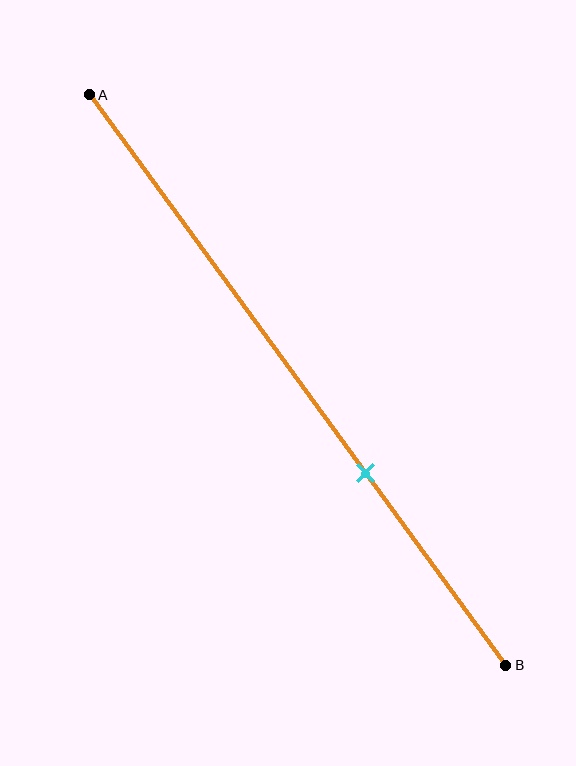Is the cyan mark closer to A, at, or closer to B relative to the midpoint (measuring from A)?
The cyan mark is closer to point B than the midpoint of segment AB.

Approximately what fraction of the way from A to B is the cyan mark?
The cyan mark is approximately 65% of the way from A to B.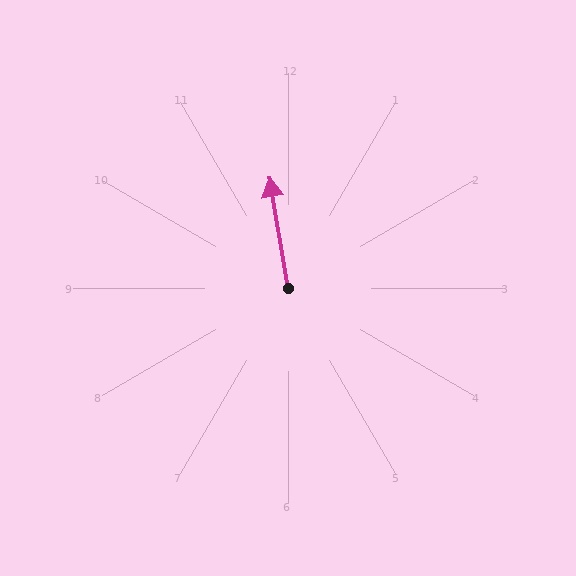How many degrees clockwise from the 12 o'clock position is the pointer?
Approximately 350 degrees.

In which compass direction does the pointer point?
North.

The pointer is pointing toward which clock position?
Roughly 12 o'clock.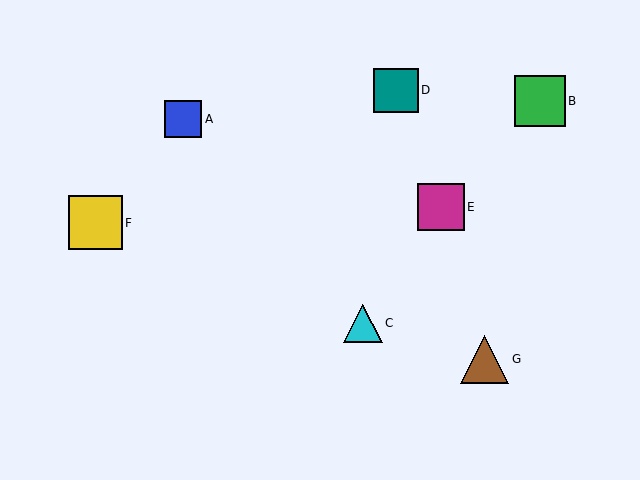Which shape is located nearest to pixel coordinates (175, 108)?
The blue square (labeled A) at (183, 119) is nearest to that location.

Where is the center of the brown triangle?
The center of the brown triangle is at (485, 359).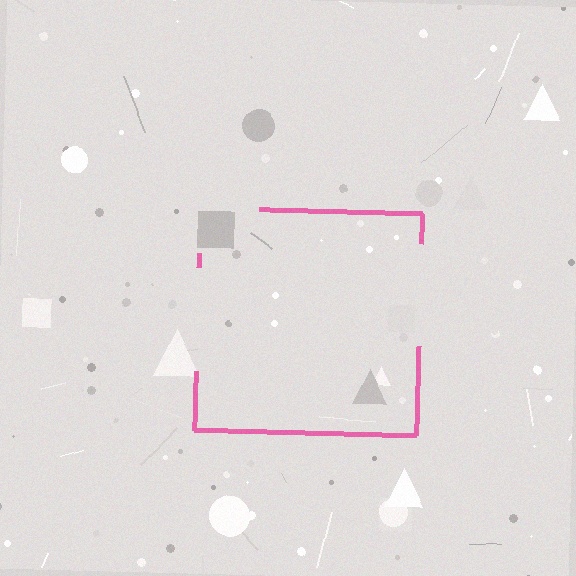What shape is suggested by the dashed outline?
The dashed outline suggests a square.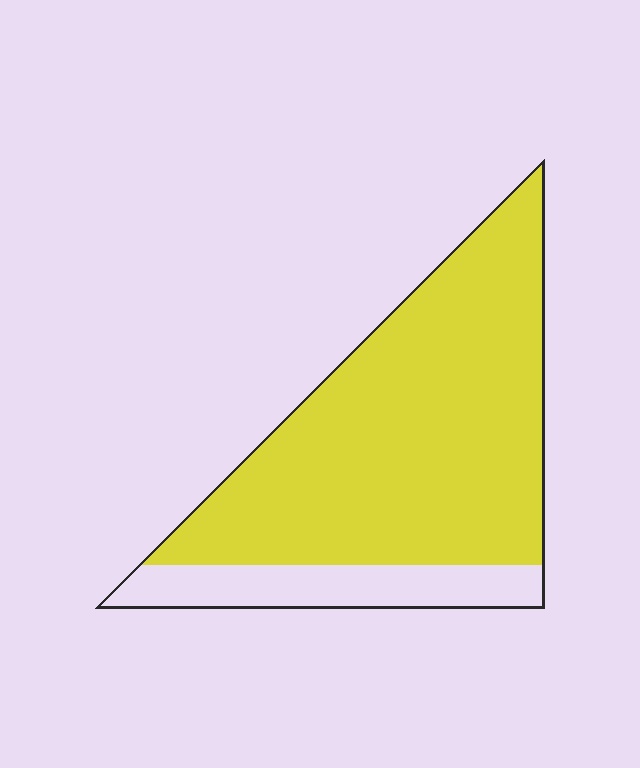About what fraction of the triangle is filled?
About four fifths (4/5).